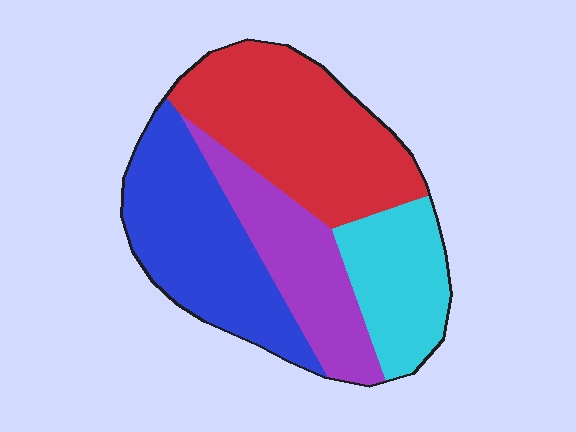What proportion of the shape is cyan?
Cyan takes up less than a quarter of the shape.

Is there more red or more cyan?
Red.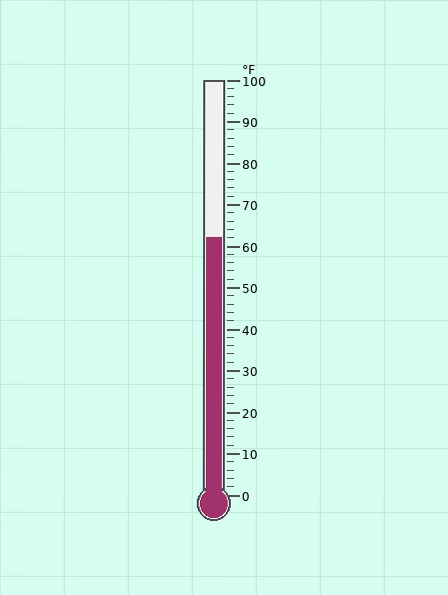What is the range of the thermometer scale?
The thermometer scale ranges from 0°F to 100°F.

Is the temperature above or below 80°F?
The temperature is below 80°F.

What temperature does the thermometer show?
The thermometer shows approximately 62°F.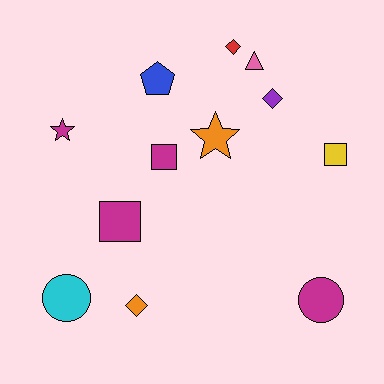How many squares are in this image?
There are 3 squares.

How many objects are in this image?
There are 12 objects.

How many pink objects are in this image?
There is 1 pink object.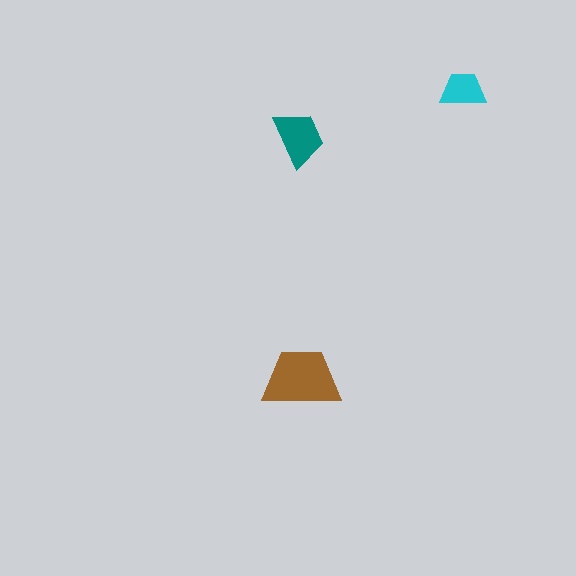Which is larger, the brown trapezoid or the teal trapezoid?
The brown one.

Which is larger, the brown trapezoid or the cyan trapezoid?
The brown one.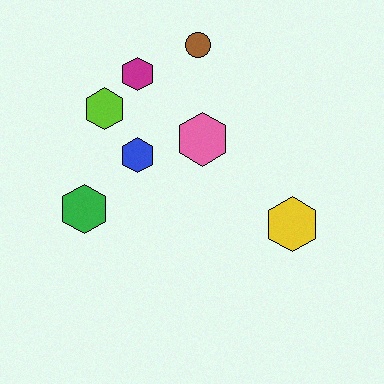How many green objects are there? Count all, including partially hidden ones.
There is 1 green object.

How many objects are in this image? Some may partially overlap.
There are 7 objects.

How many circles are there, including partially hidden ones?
There is 1 circle.